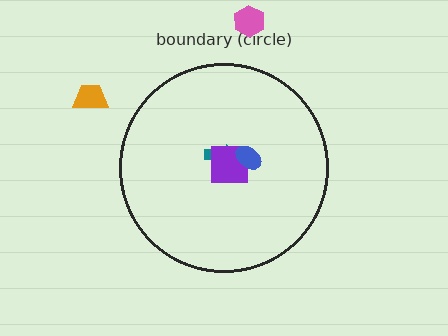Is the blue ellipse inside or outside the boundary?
Inside.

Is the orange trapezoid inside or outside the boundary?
Outside.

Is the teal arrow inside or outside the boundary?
Inside.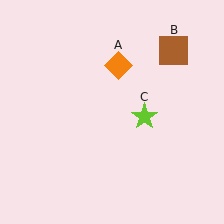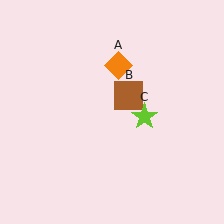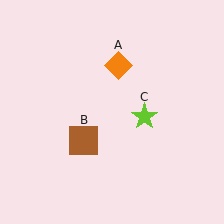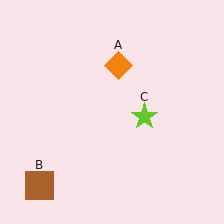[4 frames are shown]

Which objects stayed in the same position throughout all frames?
Orange diamond (object A) and lime star (object C) remained stationary.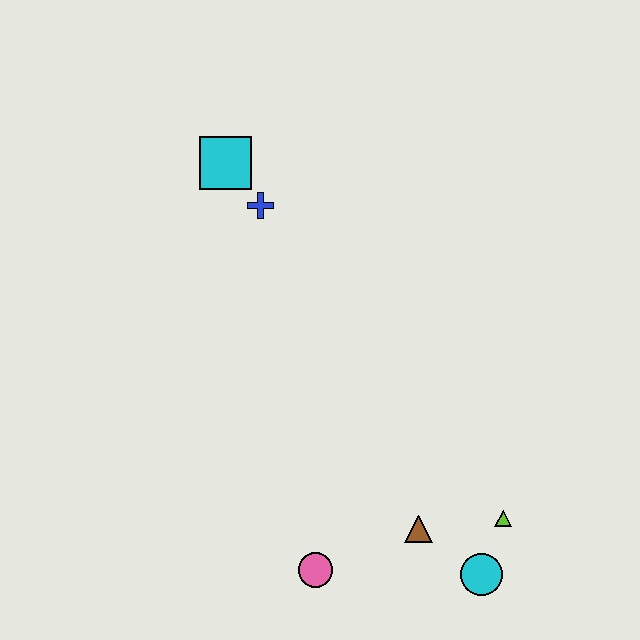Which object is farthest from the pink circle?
The cyan square is farthest from the pink circle.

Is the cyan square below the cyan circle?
No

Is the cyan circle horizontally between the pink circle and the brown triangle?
No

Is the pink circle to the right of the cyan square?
Yes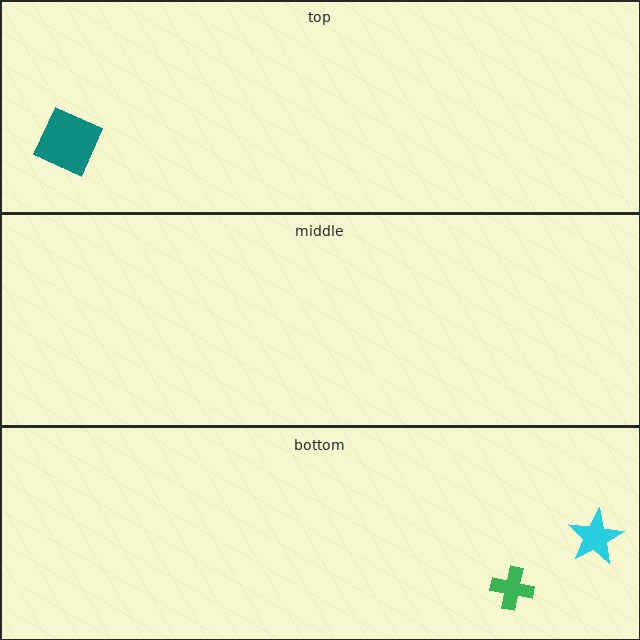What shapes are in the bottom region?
The cyan star, the green cross.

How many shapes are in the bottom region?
2.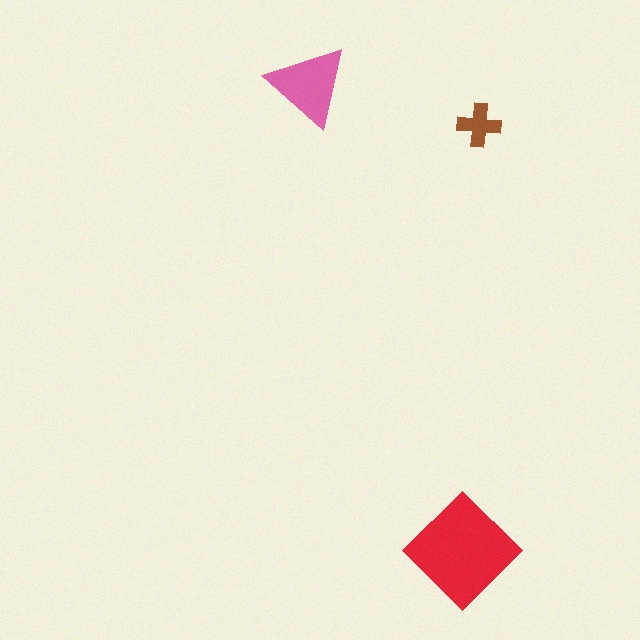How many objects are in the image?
There are 3 objects in the image.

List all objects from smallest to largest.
The brown cross, the pink triangle, the red diamond.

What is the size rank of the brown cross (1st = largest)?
3rd.